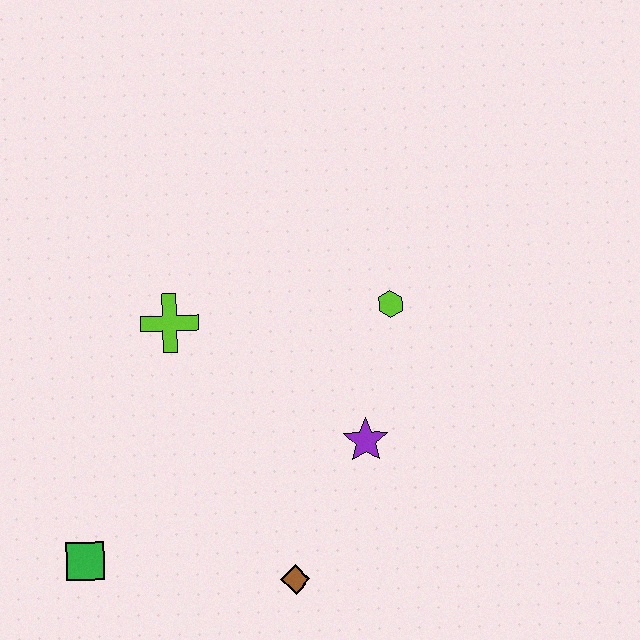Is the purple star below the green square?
No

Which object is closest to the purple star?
The lime hexagon is closest to the purple star.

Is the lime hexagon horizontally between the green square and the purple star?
No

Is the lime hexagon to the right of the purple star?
Yes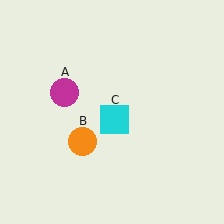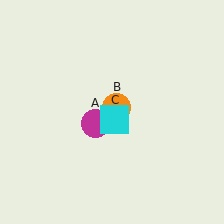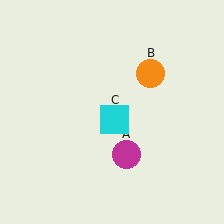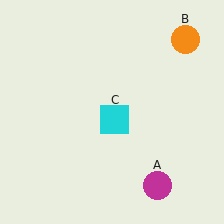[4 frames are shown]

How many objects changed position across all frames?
2 objects changed position: magenta circle (object A), orange circle (object B).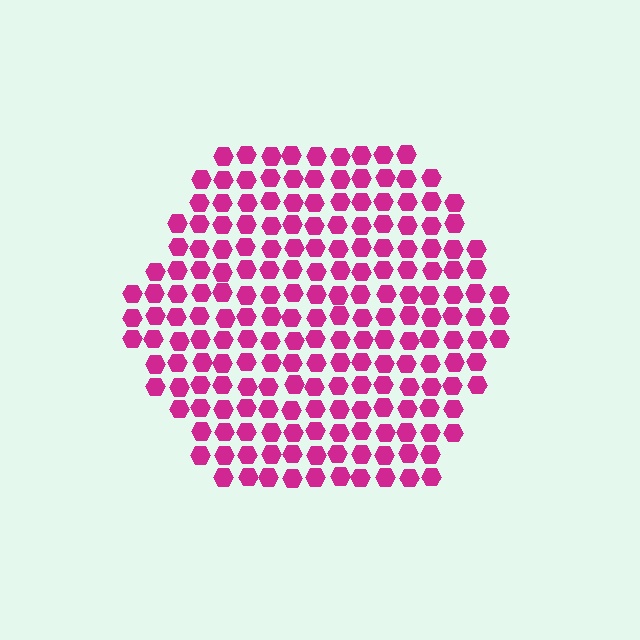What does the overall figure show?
The overall figure shows a hexagon.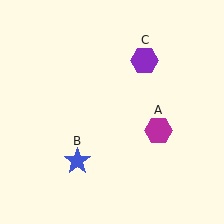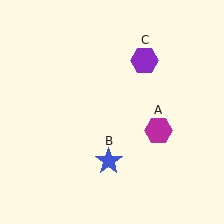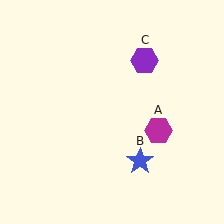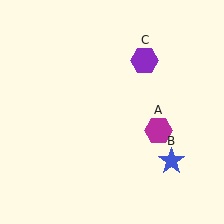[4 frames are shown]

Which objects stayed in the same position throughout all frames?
Magenta hexagon (object A) and purple hexagon (object C) remained stationary.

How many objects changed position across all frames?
1 object changed position: blue star (object B).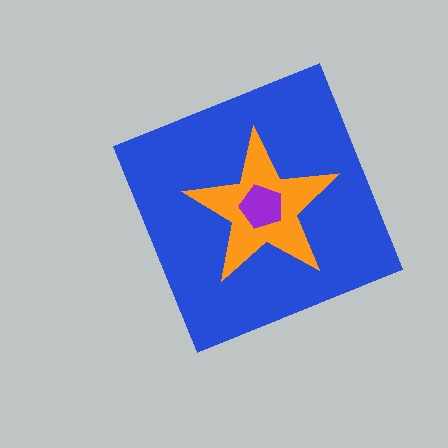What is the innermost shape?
The purple pentagon.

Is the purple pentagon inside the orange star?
Yes.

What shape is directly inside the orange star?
The purple pentagon.